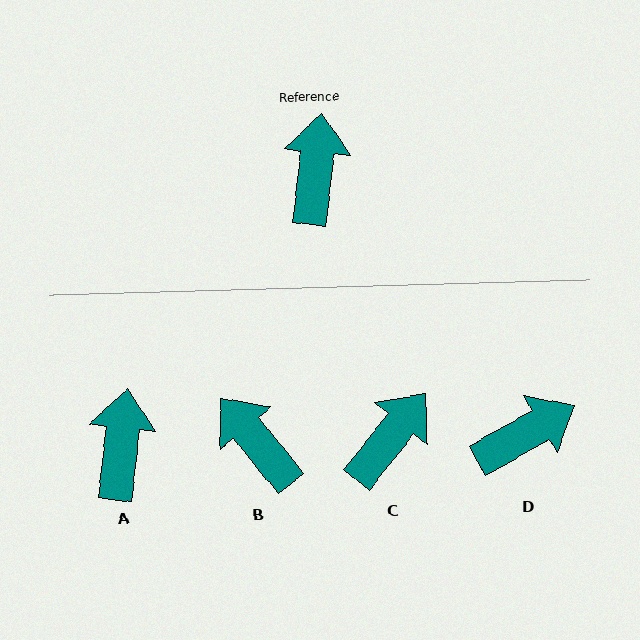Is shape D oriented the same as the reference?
No, it is off by about 53 degrees.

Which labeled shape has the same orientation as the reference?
A.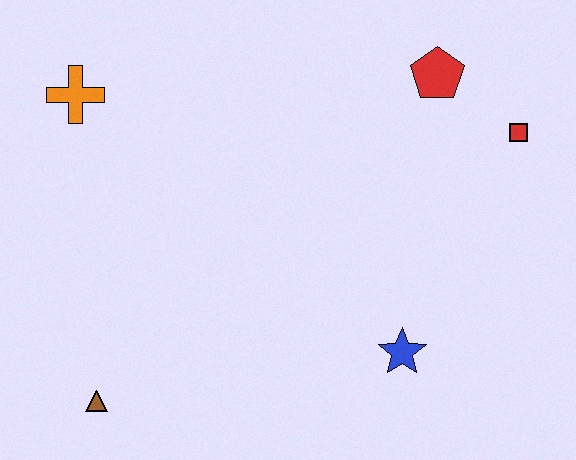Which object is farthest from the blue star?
The orange cross is farthest from the blue star.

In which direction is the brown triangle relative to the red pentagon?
The brown triangle is to the left of the red pentagon.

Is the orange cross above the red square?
Yes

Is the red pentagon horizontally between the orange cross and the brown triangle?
No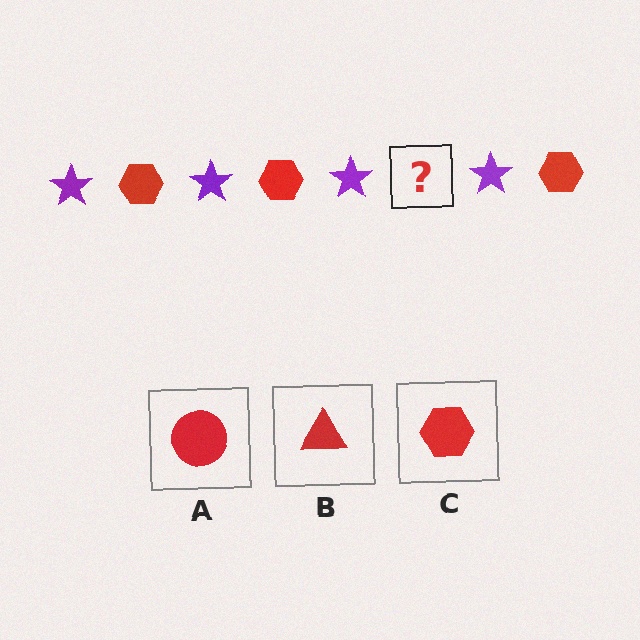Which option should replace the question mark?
Option C.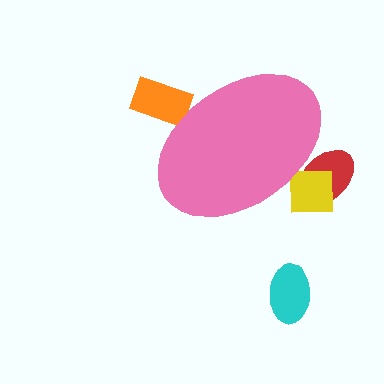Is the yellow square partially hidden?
Yes, the yellow square is partially hidden behind the pink ellipse.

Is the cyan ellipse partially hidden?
No, the cyan ellipse is fully visible.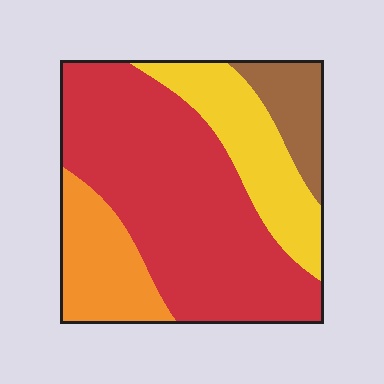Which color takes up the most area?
Red, at roughly 55%.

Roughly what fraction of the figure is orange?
Orange takes up less than a sixth of the figure.